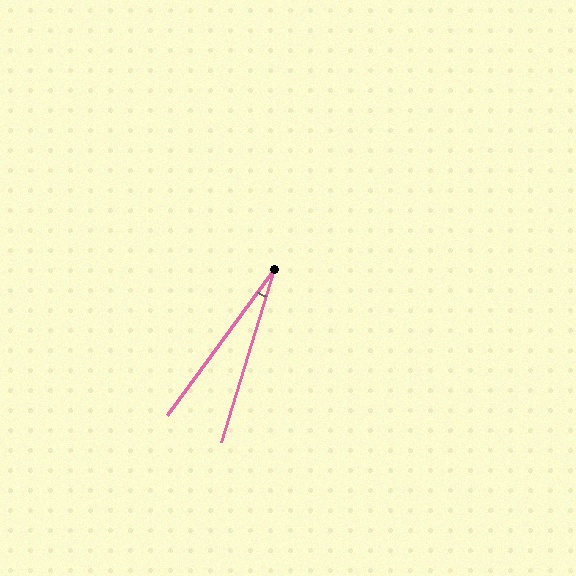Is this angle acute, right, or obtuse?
It is acute.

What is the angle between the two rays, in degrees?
Approximately 19 degrees.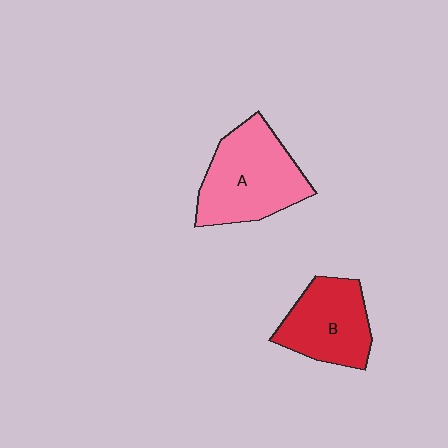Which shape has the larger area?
Shape A (pink).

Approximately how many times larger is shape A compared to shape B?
Approximately 1.3 times.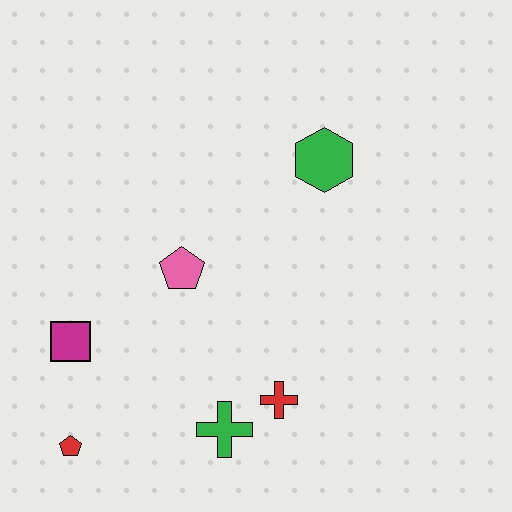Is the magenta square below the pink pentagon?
Yes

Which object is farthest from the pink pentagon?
The red pentagon is farthest from the pink pentagon.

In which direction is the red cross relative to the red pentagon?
The red cross is to the right of the red pentagon.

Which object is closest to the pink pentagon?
The magenta square is closest to the pink pentagon.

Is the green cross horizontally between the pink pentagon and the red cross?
Yes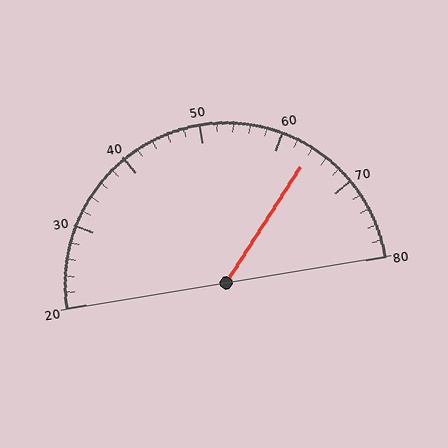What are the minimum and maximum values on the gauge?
The gauge ranges from 20 to 80.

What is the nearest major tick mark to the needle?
The nearest major tick mark is 60.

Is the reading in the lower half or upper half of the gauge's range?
The reading is in the upper half of the range (20 to 80).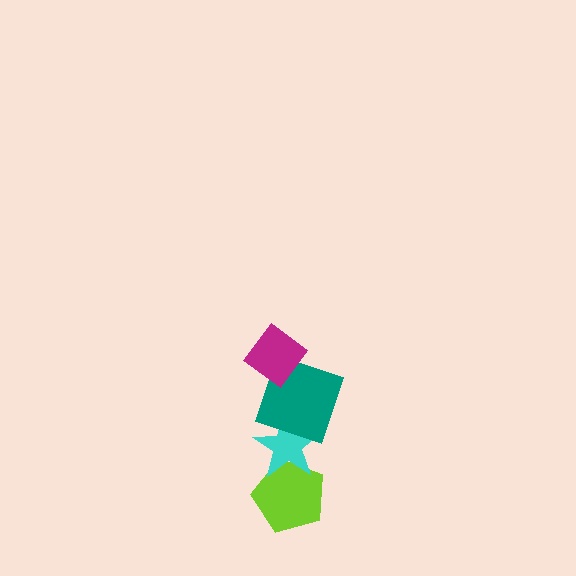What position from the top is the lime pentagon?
The lime pentagon is 4th from the top.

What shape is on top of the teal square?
The magenta diamond is on top of the teal square.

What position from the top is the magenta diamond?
The magenta diamond is 1st from the top.